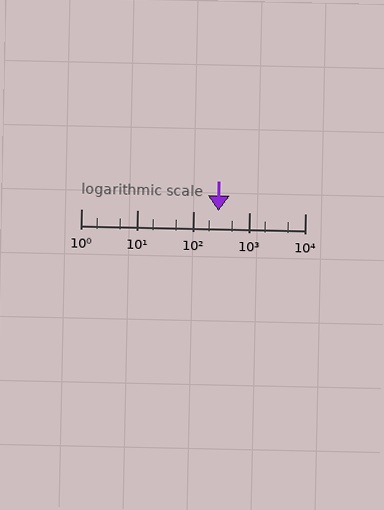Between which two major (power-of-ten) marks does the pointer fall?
The pointer is between 100 and 1000.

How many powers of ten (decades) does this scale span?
The scale spans 4 decades, from 1 to 10000.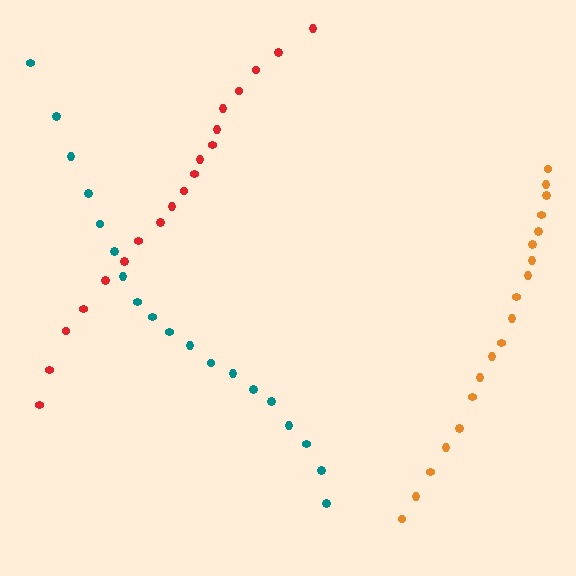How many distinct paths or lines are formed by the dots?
There are 3 distinct paths.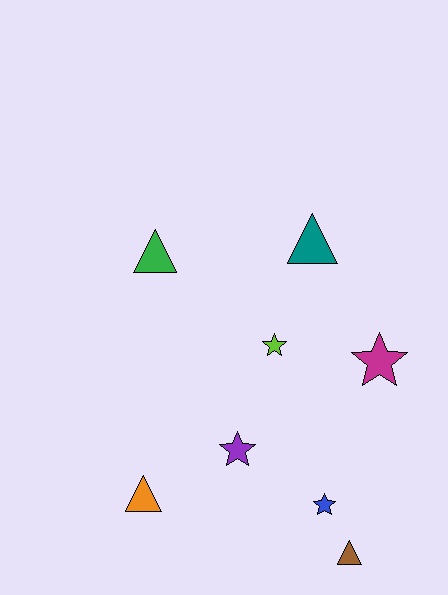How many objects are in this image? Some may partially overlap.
There are 8 objects.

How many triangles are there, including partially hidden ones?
There are 4 triangles.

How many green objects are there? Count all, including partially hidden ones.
There is 1 green object.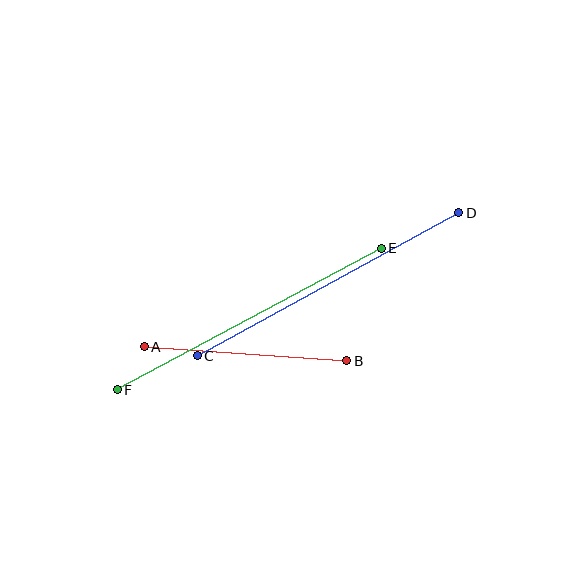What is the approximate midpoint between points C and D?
The midpoint is at approximately (328, 284) pixels.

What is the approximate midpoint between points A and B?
The midpoint is at approximately (245, 354) pixels.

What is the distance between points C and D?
The distance is approximately 298 pixels.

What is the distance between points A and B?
The distance is approximately 203 pixels.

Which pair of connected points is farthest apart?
Points E and F are farthest apart.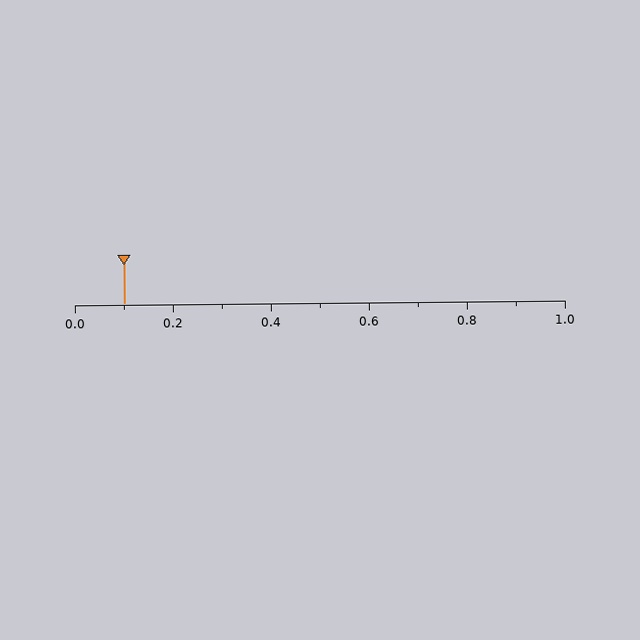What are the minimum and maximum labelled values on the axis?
The axis runs from 0.0 to 1.0.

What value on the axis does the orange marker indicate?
The marker indicates approximately 0.1.